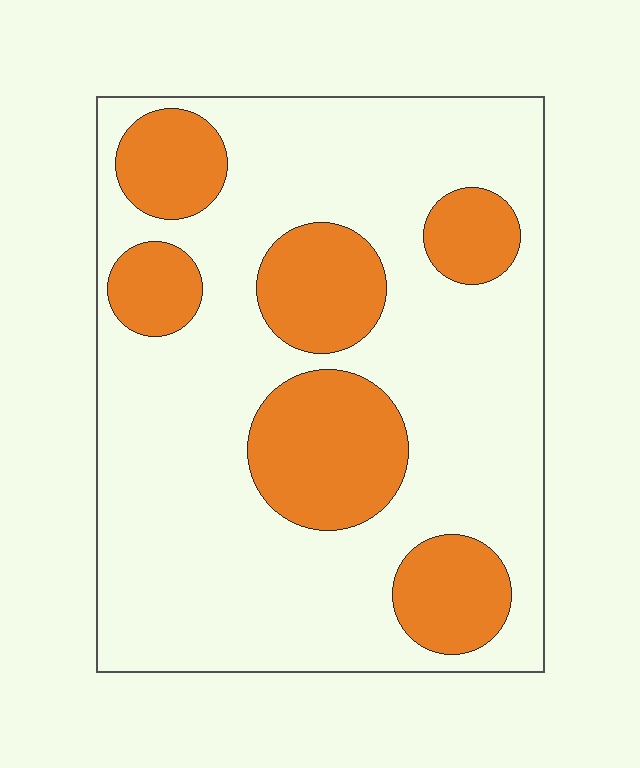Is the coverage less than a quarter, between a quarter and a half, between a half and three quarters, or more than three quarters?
Between a quarter and a half.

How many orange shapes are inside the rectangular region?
6.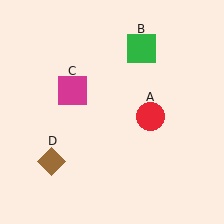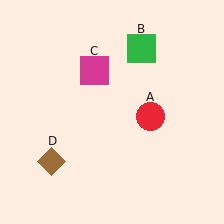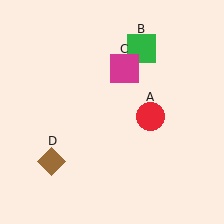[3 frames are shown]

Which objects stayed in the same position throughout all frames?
Red circle (object A) and green square (object B) and brown diamond (object D) remained stationary.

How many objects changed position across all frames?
1 object changed position: magenta square (object C).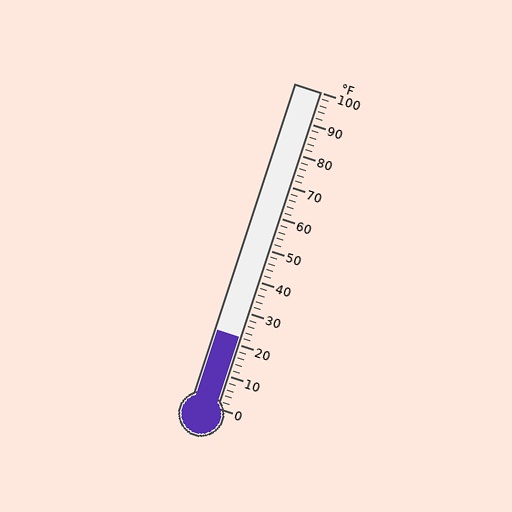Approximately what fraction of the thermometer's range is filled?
The thermometer is filled to approximately 20% of its range.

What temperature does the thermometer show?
The thermometer shows approximately 22°F.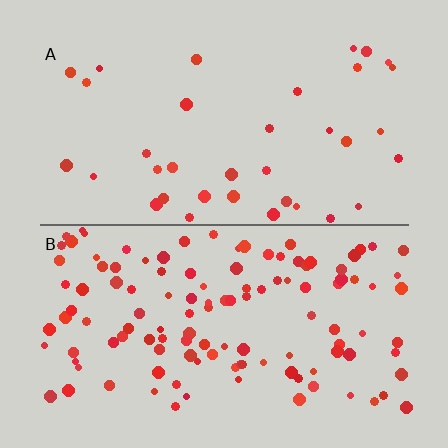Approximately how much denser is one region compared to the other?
Approximately 3.4× — region B over region A.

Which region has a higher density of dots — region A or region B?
B (the bottom).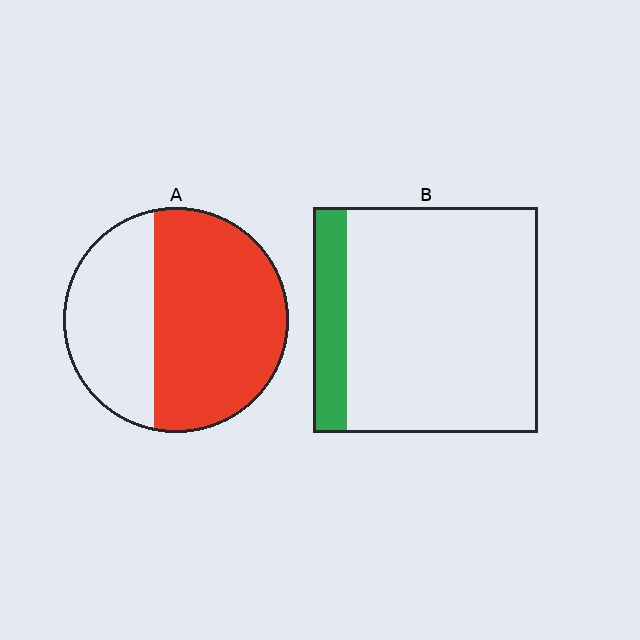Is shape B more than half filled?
No.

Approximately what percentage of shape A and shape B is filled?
A is approximately 60% and B is approximately 15%.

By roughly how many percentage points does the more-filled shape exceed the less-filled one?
By roughly 45 percentage points (A over B).